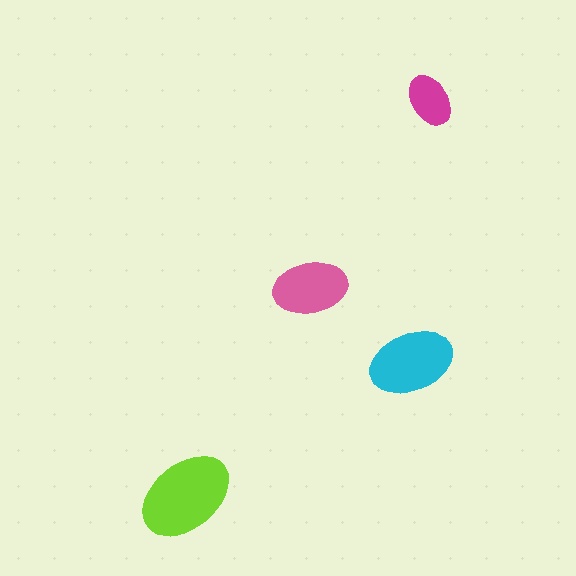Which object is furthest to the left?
The lime ellipse is leftmost.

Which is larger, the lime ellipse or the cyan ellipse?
The lime one.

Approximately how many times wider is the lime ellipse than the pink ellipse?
About 1.5 times wider.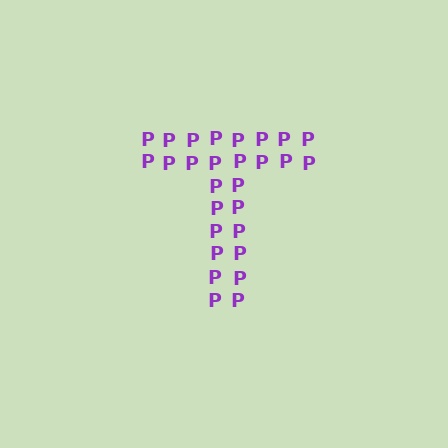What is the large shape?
The large shape is the letter T.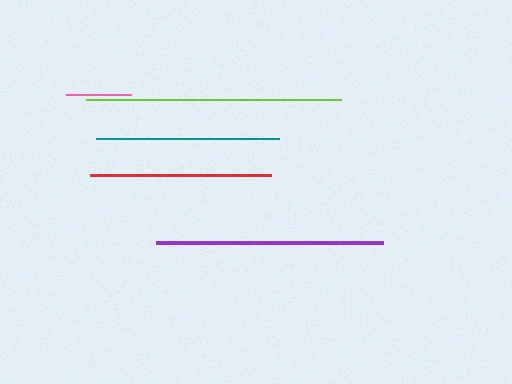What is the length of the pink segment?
The pink segment is approximately 65 pixels long.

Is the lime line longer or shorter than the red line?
The lime line is longer than the red line.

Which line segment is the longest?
The lime line is the longest at approximately 256 pixels.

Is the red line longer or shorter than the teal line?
The teal line is longer than the red line.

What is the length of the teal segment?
The teal segment is approximately 183 pixels long.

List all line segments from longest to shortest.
From longest to shortest: lime, purple, teal, red, pink.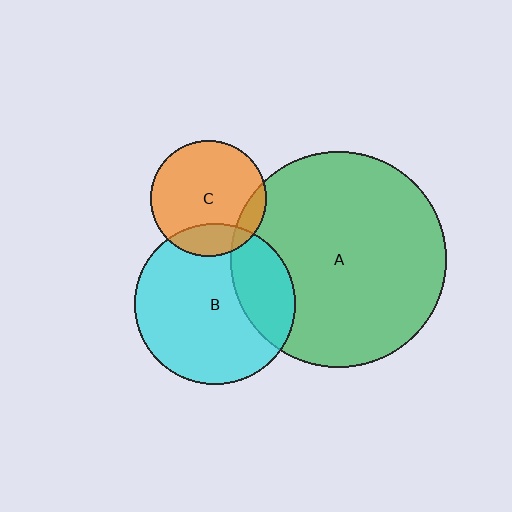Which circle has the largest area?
Circle A (green).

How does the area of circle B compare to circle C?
Approximately 1.9 times.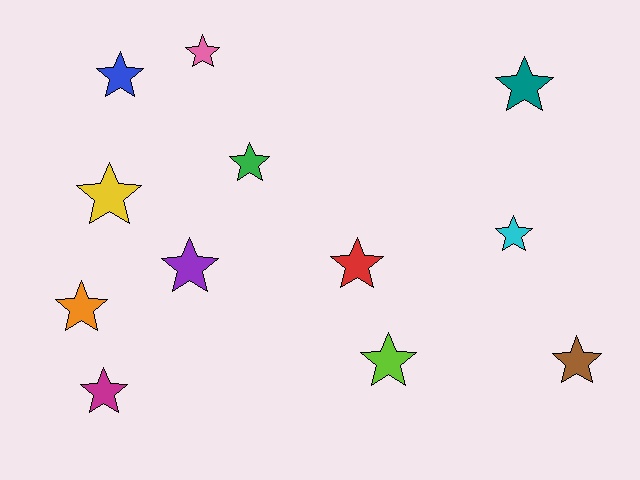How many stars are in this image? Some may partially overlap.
There are 12 stars.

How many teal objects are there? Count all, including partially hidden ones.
There is 1 teal object.